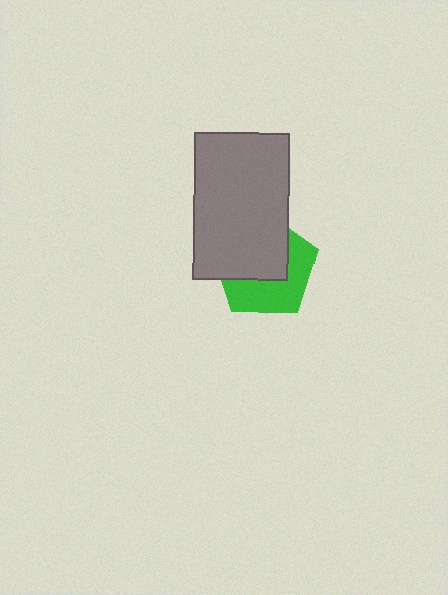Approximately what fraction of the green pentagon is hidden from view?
Roughly 52% of the green pentagon is hidden behind the gray rectangle.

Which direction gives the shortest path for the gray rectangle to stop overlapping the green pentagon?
Moving toward the upper-left gives the shortest separation.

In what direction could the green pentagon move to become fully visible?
The green pentagon could move toward the lower-right. That would shift it out from behind the gray rectangle entirely.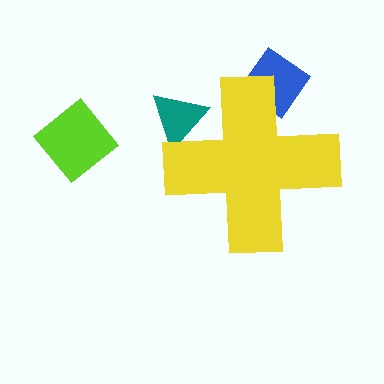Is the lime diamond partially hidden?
No, the lime diamond is fully visible.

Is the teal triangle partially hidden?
Yes, the teal triangle is partially hidden behind the yellow cross.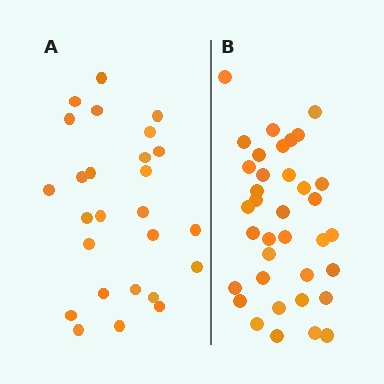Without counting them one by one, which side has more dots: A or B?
Region B (the right region) has more dots.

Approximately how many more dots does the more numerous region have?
Region B has roughly 10 or so more dots than region A.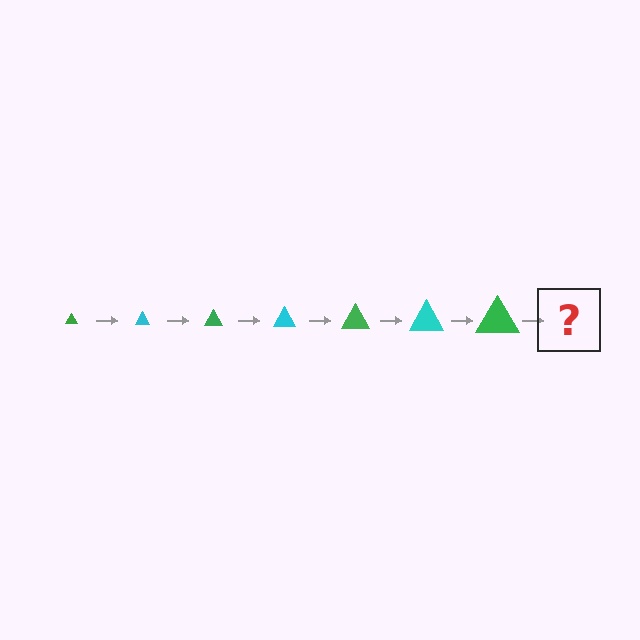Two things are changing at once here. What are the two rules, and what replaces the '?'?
The two rules are that the triangle grows larger each step and the color cycles through green and cyan. The '?' should be a cyan triangle, larger than the previous one.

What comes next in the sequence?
The next element should be a cyan triangle, larger than the previous one.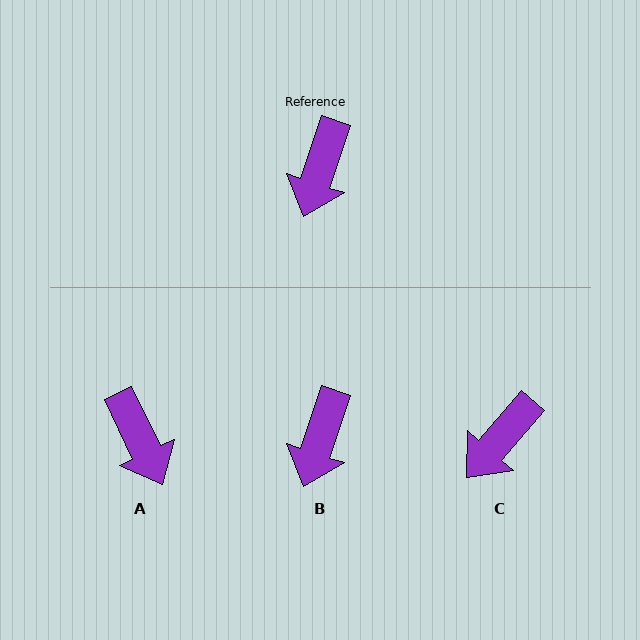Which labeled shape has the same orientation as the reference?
B.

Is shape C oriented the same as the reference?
No, it is off by about 22 degrees.